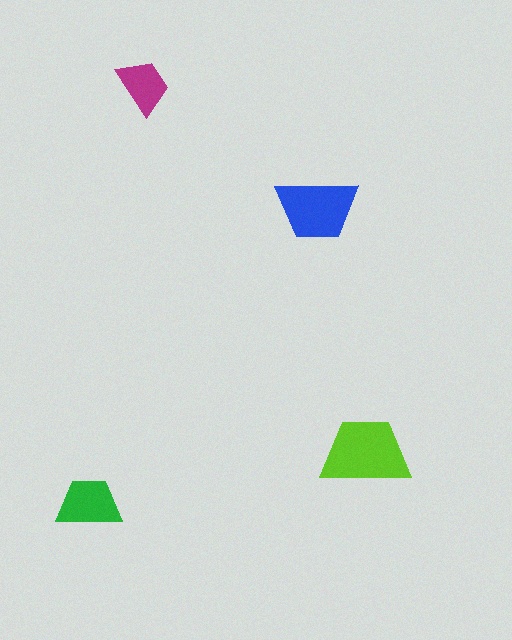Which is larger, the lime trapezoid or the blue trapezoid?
The lime one.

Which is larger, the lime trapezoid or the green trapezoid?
The lime one.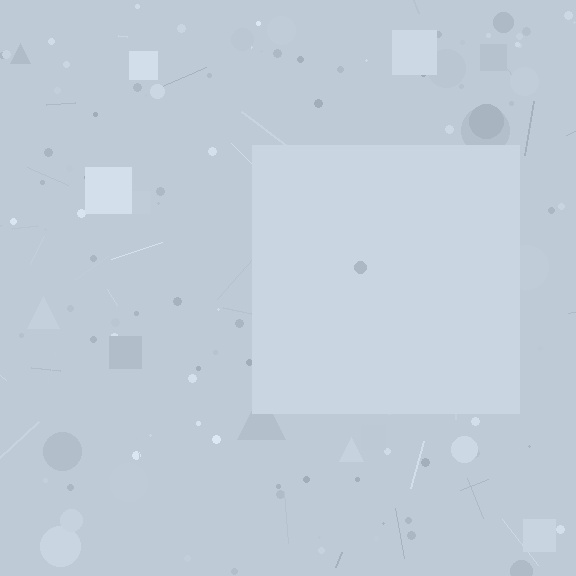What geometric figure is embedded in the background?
A square is embedded in the background.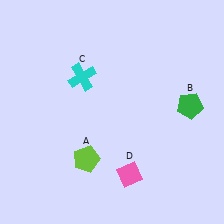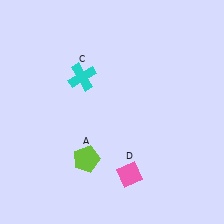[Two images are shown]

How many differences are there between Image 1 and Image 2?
There is 1 difference between the two images.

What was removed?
The green pentagon (B) was removed in Image 2.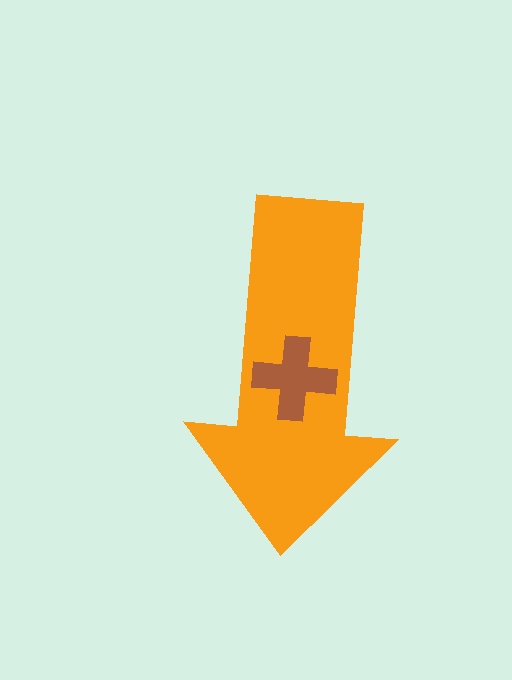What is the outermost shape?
The orange arrow.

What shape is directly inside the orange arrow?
The brown cross.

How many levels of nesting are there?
2.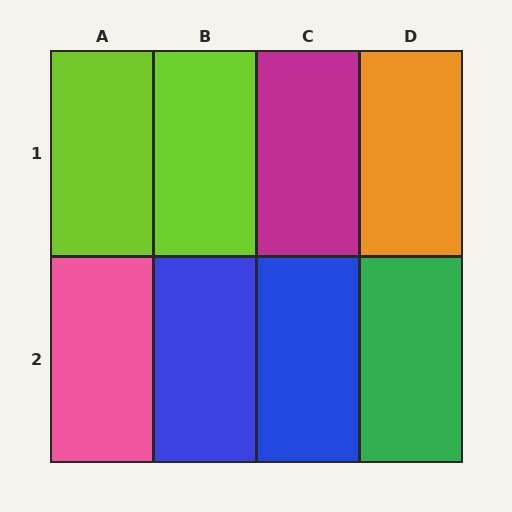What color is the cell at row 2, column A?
Pink.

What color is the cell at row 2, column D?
Green.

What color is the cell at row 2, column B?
Blue.